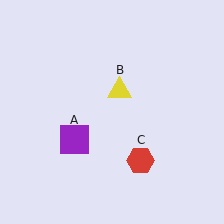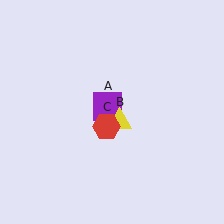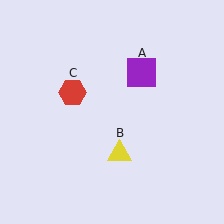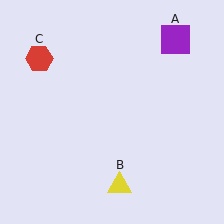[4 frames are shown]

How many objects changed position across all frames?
3 objects changed position: purple square (object A), yellow triangle (object B), red hexagon (object C).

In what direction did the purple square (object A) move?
The purple square (object A) moved up and to the right.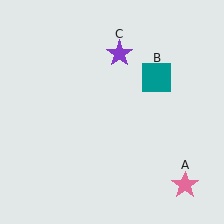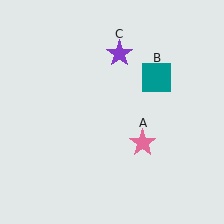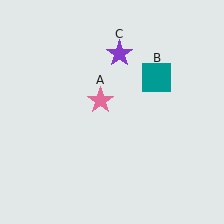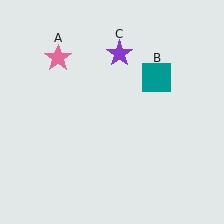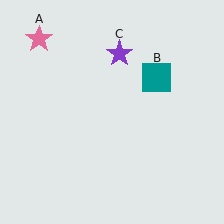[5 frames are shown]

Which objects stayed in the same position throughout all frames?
Teal square (object B) and purple star (object C) remained stationary.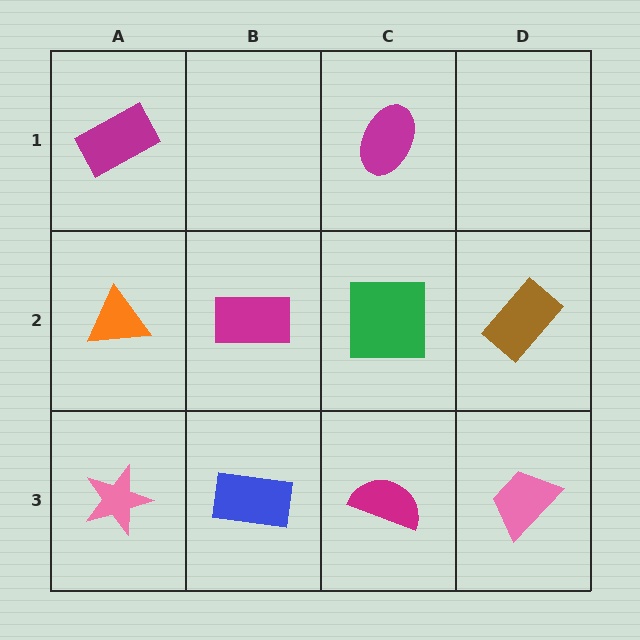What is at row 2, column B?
A magenta rectangle.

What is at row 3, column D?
A pink trapezoid.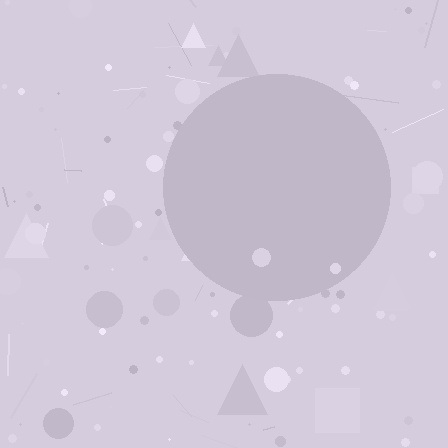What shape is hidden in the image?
A circle is hidden in the image.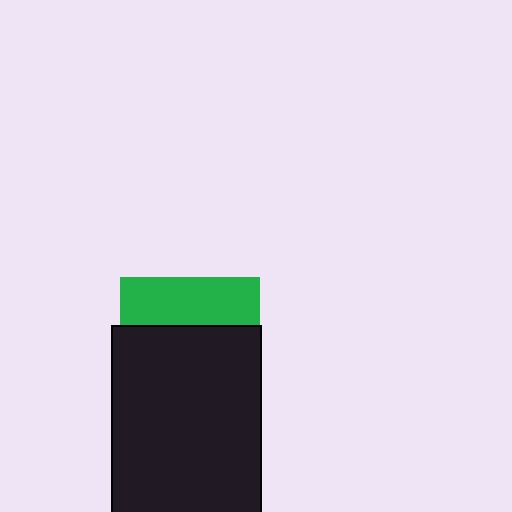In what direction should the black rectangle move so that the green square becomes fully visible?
The black rectangle should move down. That is the shortest direction to clear the overlap and leave the green square fully visible.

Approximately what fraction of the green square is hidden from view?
Roughly 66% of the green square is hidden behind the black rectangle.